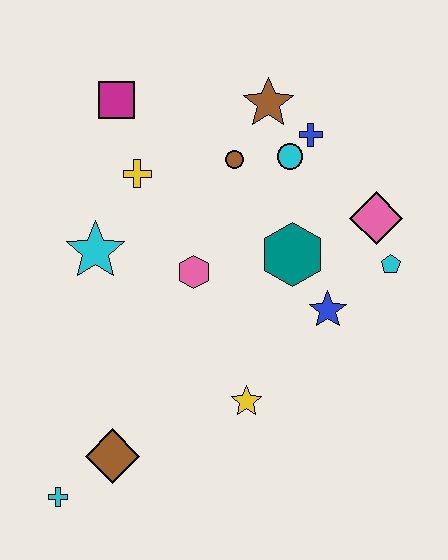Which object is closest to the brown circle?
The cyan circle is closest to the brown circle.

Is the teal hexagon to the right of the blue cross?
No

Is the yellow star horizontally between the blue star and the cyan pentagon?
No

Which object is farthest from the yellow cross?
The cyan cross is farthest from the yellow cross.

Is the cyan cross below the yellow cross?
Yes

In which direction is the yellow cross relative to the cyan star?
The yellow cross is above the cyan star.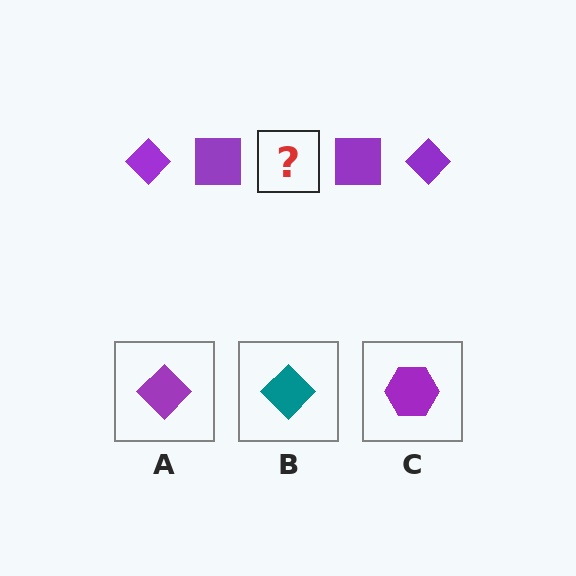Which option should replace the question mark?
Option A.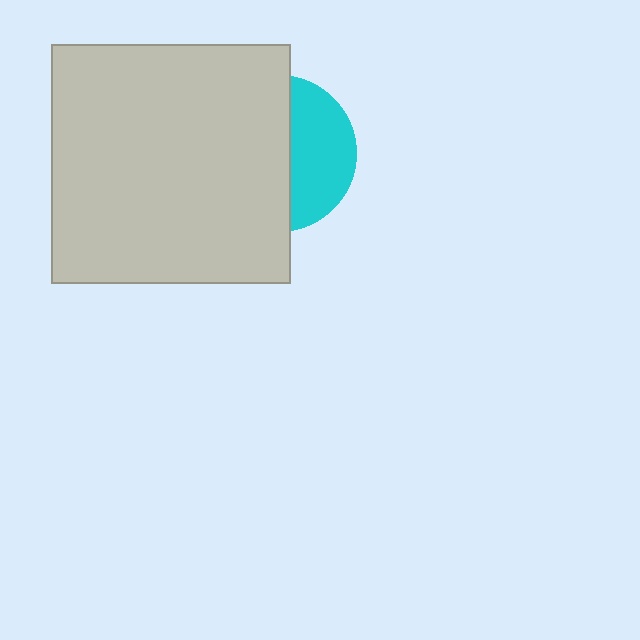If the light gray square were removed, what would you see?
You would see the complete cyan circle.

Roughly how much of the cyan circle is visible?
A small part of it is visible (roughly 40%).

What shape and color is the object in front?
The object in front is a light gray square.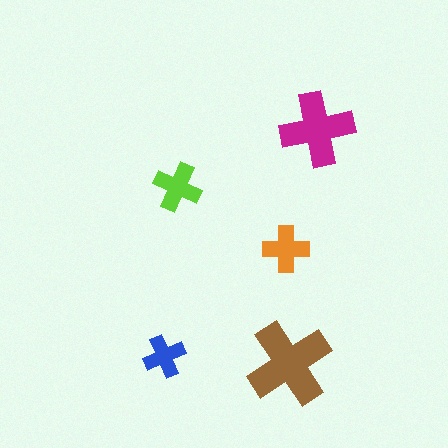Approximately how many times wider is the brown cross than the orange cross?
About 2 times wider.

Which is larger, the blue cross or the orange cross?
The orange one.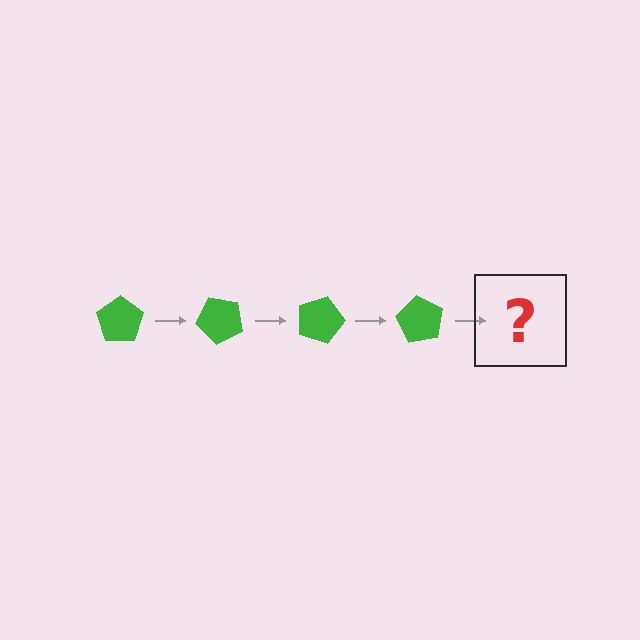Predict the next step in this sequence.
The next step is a green pentagon rotated 180 degrees.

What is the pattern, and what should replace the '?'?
The pattern is that the pentagon rotates 45 degrees each step. The '?' should be a green pentagon rotated 180 degrees.